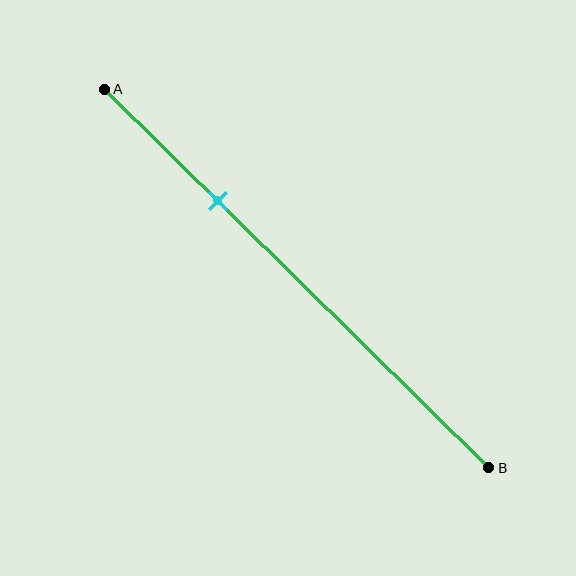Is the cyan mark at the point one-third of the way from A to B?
No, the mark is at about 30% from A, not at the 33% one-third point.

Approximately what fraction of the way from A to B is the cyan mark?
The cyan mark is approximately 30% of the way from A to B.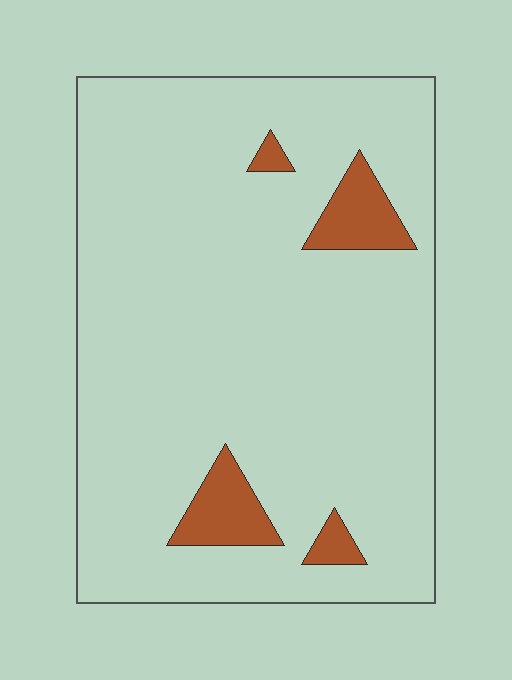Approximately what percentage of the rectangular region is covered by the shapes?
Approximately 10%.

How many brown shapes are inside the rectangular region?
4.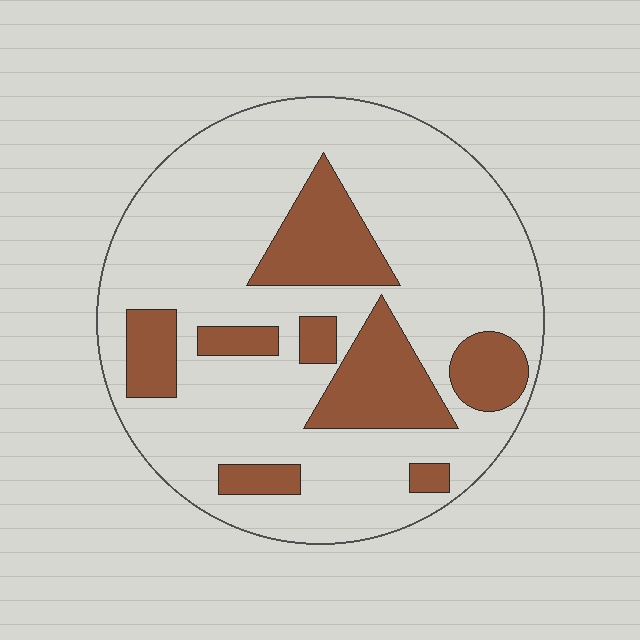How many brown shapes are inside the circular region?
8.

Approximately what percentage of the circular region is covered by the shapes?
Approximately 25%.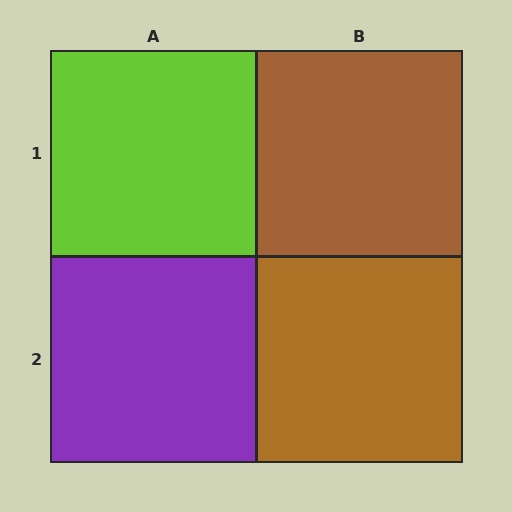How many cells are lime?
1 cell is lime.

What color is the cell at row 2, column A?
Purple.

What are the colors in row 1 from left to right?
Lime, brown.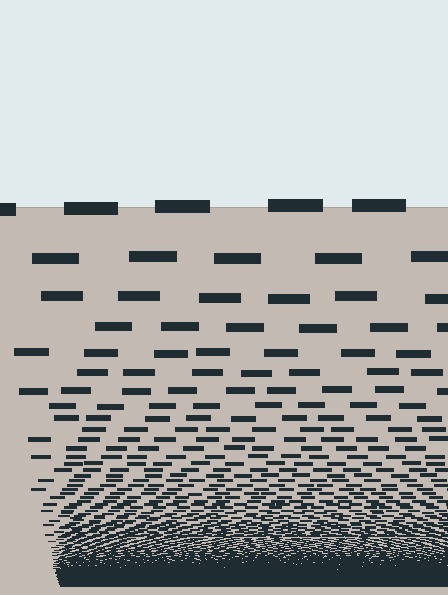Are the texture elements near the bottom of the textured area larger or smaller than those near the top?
Smaller. The gradient is inverted — elements near the bottom are smaller and denser.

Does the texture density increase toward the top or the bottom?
Density increases toward the bottom.